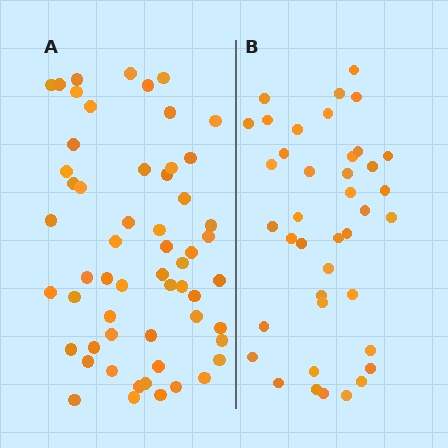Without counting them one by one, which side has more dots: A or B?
Region A (the left region) has more dots.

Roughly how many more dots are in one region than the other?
Region A has approximately 15 more dots than region B.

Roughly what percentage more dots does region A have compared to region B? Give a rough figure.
About 40% more.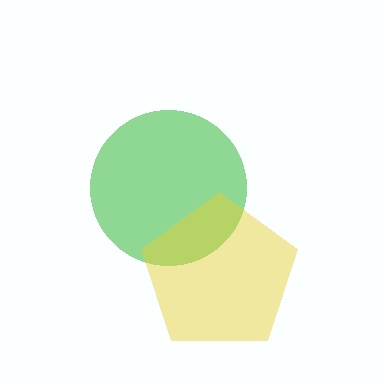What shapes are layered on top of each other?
The layered shapes are: a green circle, a yellow pentagon.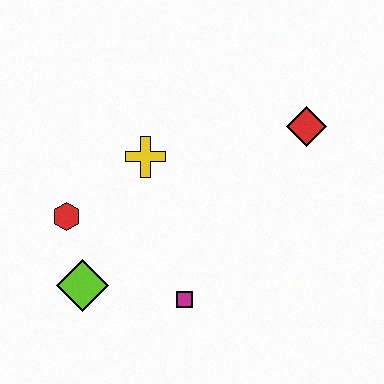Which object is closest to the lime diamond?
The red hexagon is closest to the lime diamond.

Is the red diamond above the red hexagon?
Yes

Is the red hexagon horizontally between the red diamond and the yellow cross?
No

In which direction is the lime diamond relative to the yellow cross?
The lime diamond is below the yellow cross.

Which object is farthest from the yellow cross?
The red diamond is farthest from the yellow cross.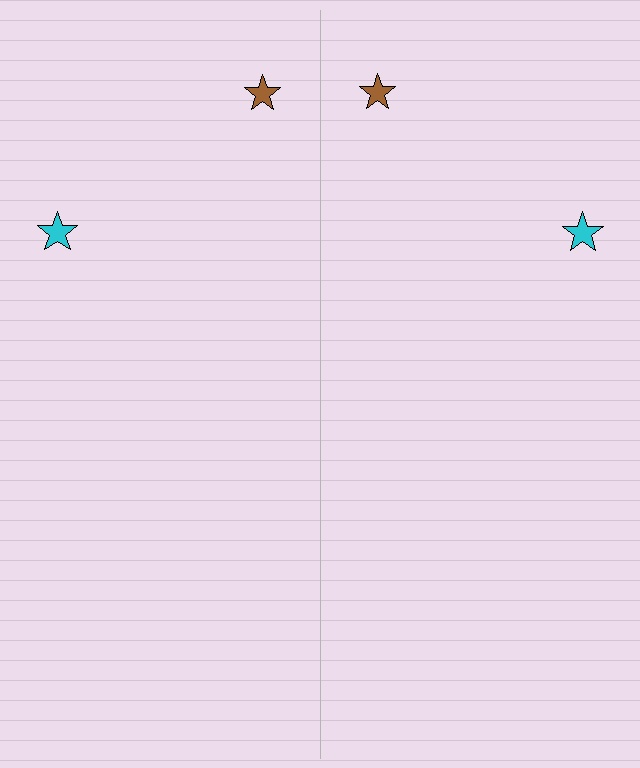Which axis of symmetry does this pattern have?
The pattern has a vertical axis of symmetry running through the center of the image.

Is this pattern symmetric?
Yes, this pattern has bilateral (reflection) symmetry.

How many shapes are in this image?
There are 4 shapes in this image.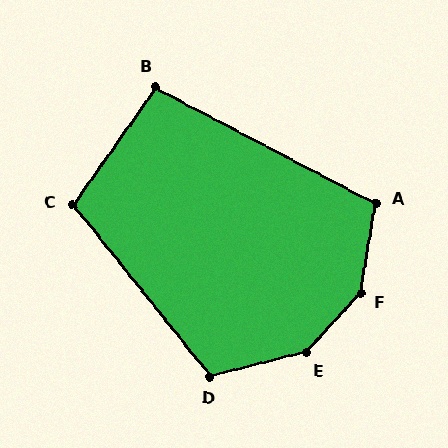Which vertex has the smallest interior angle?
B, at approximately 98 degrees.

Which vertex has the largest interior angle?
F, at approximately 147 degrees.